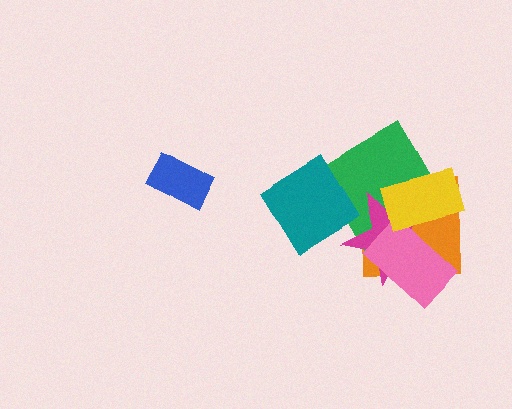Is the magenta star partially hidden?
Yes, it is partially covered by another shape.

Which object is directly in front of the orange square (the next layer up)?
The green diamond is directly in front of the orange square.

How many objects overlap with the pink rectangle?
3 objects overlap with the pink rectangle.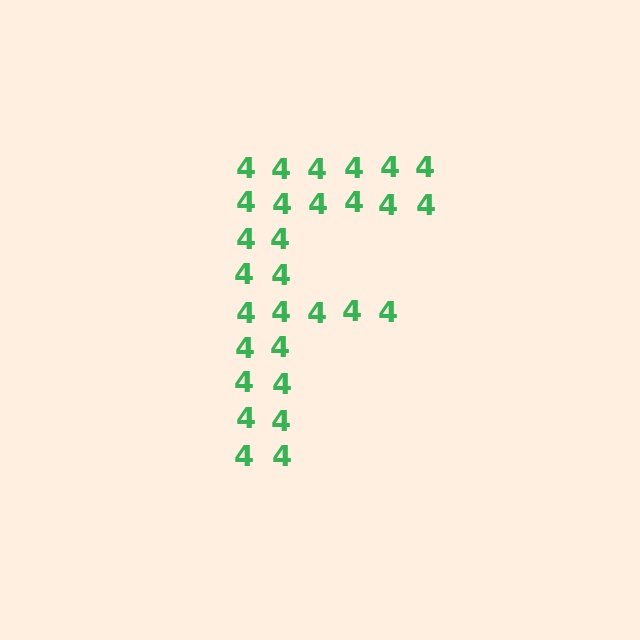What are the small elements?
The small elements are digit 4's.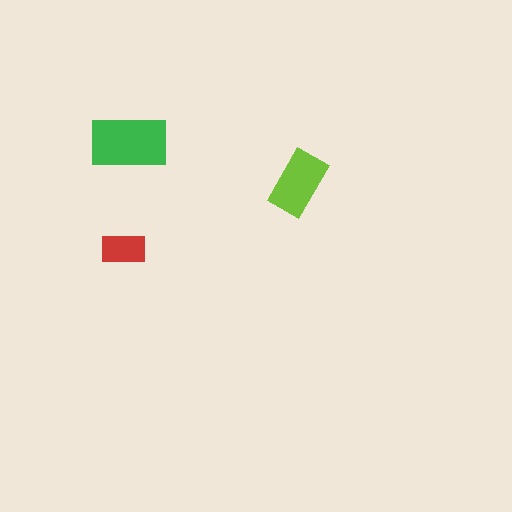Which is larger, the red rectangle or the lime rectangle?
The lime one.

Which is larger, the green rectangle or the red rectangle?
The green one.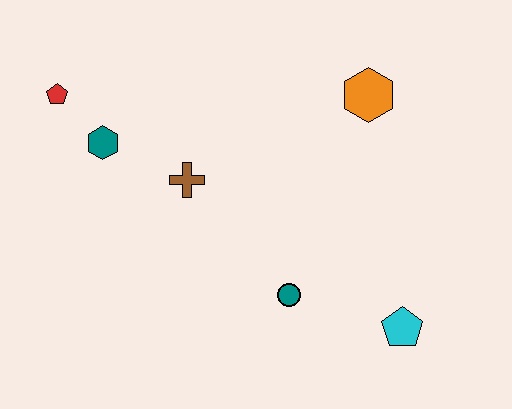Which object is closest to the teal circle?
The cyan pentagon is closest to the teal circle.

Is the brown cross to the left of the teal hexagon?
No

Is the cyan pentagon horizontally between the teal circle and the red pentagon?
No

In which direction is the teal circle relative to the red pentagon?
The teal circle is to the right of the red pentagon.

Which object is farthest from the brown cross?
The cyan pentagon is farthest from the brown cross.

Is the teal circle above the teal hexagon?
No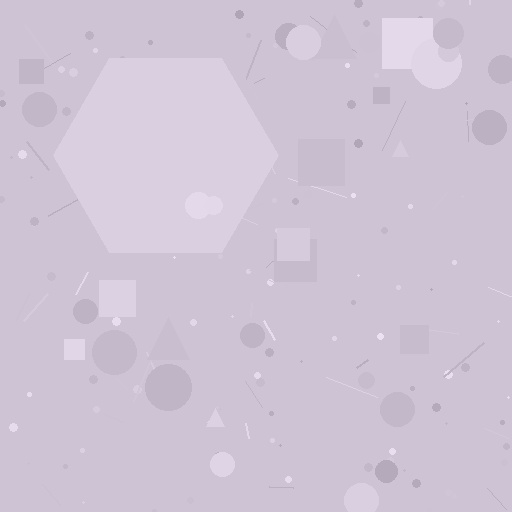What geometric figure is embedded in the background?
A hexagon is embedded in the background.